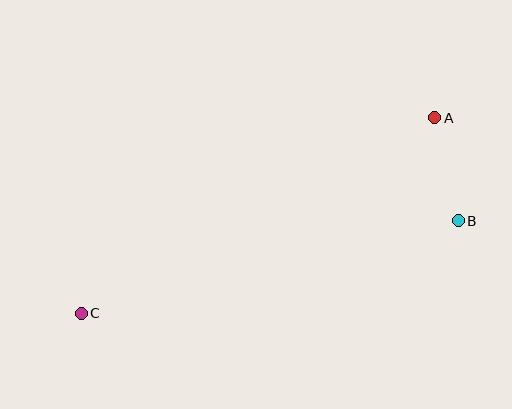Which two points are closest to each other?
Points A and B are closest to each other.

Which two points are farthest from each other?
Points A and C are farthest from each other.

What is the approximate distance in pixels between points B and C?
The distance between B and C is approximately 388 pixels.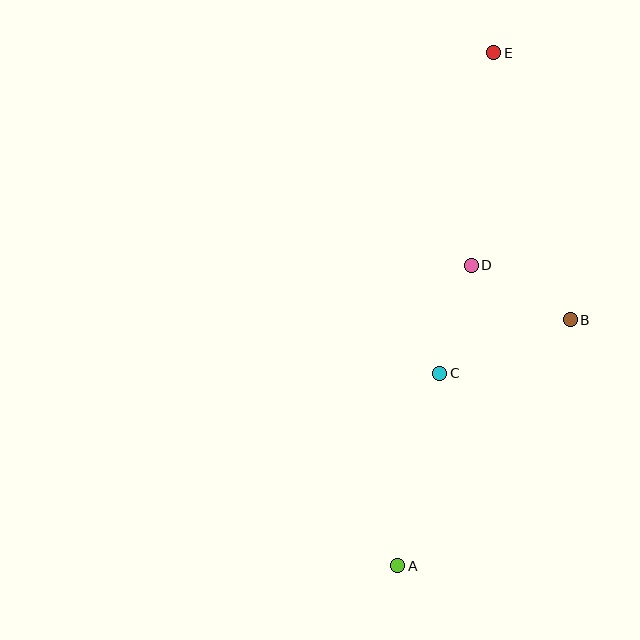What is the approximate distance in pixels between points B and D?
The distance between B and D is approximately 113 pixels.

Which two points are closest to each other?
Points C and D are closest to each other.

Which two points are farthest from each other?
Points A and E are farthest from each other.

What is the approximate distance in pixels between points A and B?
The distance between A and B is approximately 300 pixels.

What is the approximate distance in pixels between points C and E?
The distance between C and E is approximately 325 pixels.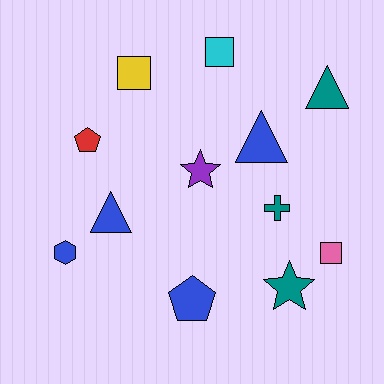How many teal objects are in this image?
There are 3 teal objects.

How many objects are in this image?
There are 12 objects.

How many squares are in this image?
There are 3 squares.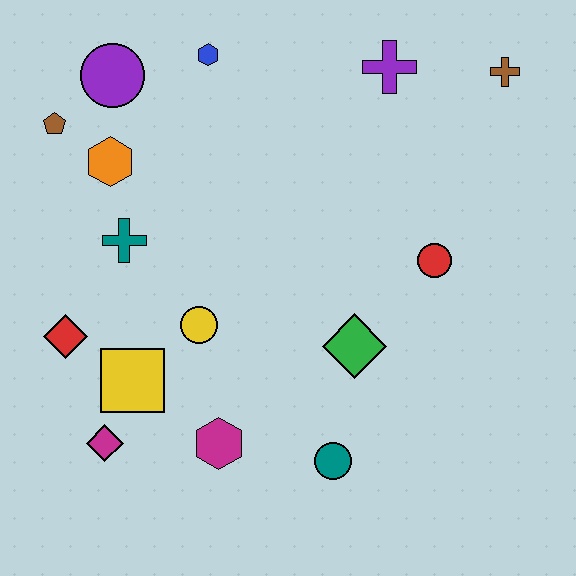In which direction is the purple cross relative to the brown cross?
The purple cross is to the left of the brown cross.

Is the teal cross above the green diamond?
Yes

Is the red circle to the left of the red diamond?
No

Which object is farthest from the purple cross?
The magenta diamond is farthest from the purple cross.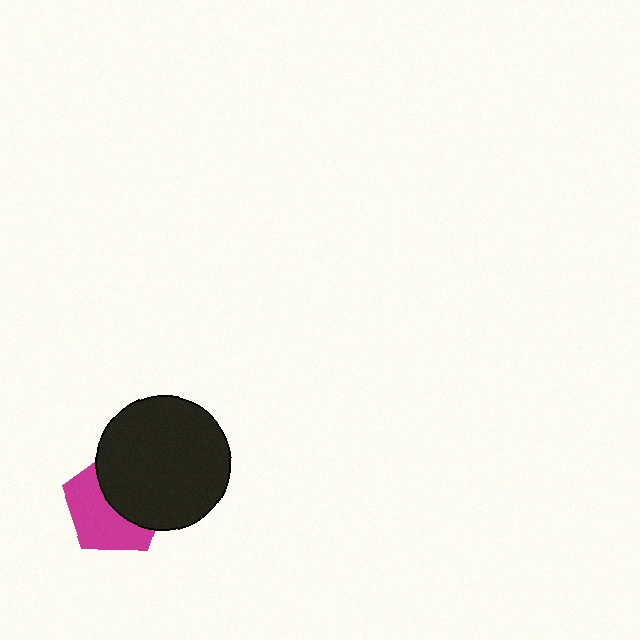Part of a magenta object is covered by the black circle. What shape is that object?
It is a pentagon.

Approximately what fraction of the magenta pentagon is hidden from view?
Roughly 48% of the magenta pentagon is hidden behind the black circle.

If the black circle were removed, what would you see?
You would see the complete magenta pentagon.